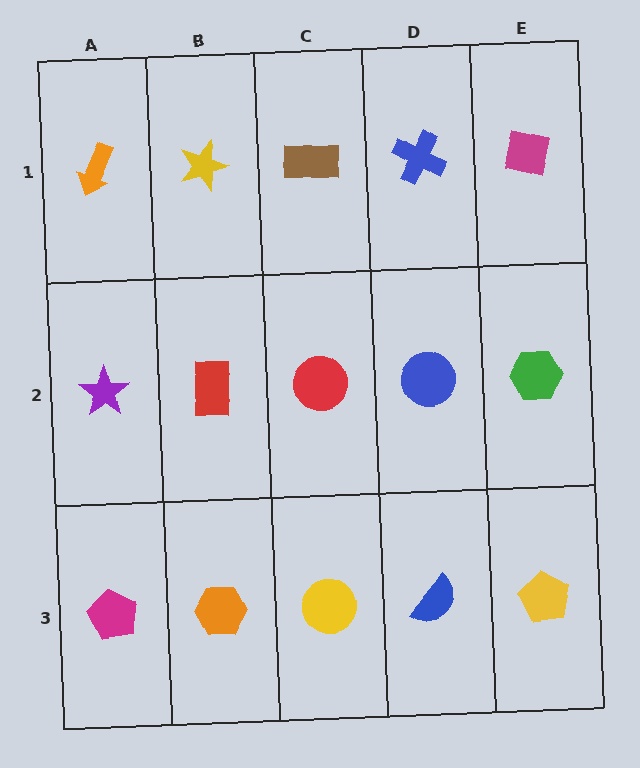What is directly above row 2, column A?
An orange arrow.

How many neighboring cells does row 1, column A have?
2.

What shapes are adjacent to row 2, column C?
A brown rectangle (row 1, column C), a yellow circle (row 3, column C), a red rectangle (row 2, column B), a blue circle (row 2, column D).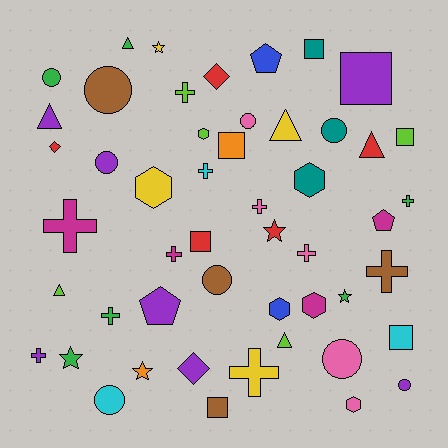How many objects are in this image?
There are 50 objects.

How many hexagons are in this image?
There are 6 hexagons.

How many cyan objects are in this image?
There are 3 cyan objects.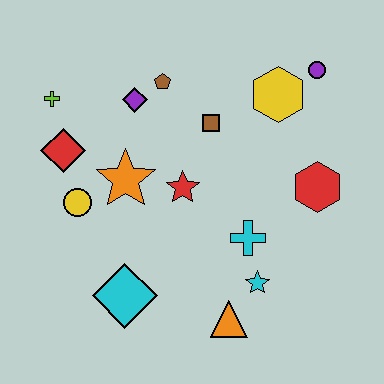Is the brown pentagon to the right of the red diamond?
Yes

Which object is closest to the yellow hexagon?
The purple circle is closest to the yellow hexagon.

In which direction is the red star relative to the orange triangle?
The red star is above the orange triangle.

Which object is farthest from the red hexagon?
The lime cross is farthest from the red hexagon.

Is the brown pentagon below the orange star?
No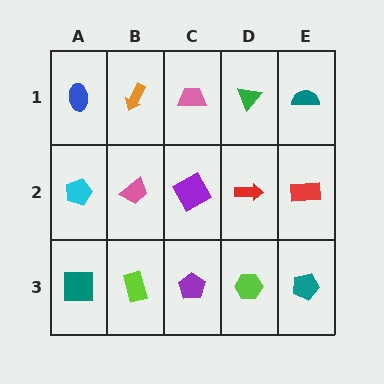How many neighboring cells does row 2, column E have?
3.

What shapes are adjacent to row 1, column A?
A cyan pentagon (row 2, column A), an orange arrow (row 1, column B).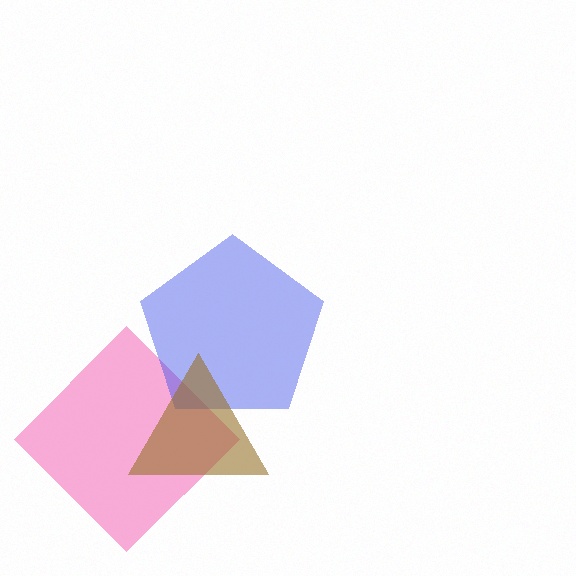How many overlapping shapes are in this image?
There are 3 overlapping shapes in the image.